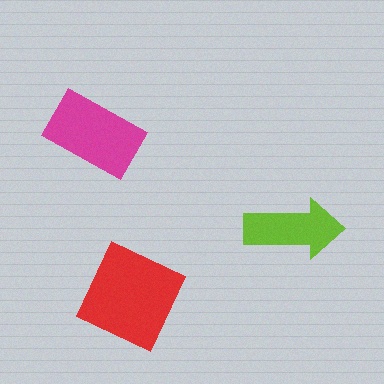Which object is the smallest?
The lime arrow.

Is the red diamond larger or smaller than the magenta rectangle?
Larger.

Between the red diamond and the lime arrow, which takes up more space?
The red diamond.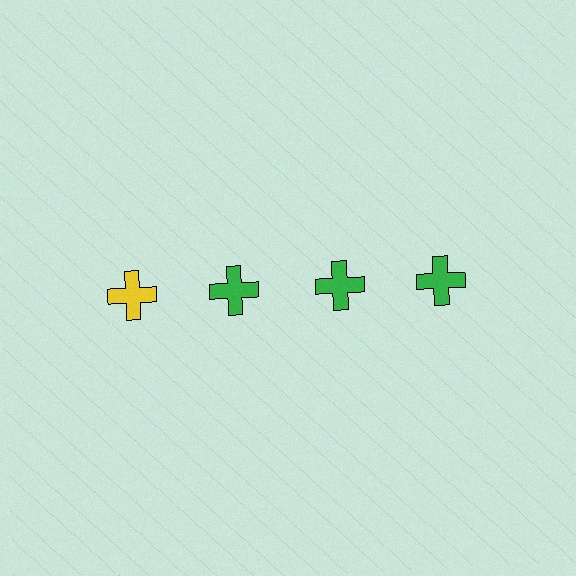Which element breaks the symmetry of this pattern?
The yellow cross in the top row, leftmost column breaks the symmetry. All other shapes are green crosses.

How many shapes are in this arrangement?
There are 4 shapes arranged in a grid pattern.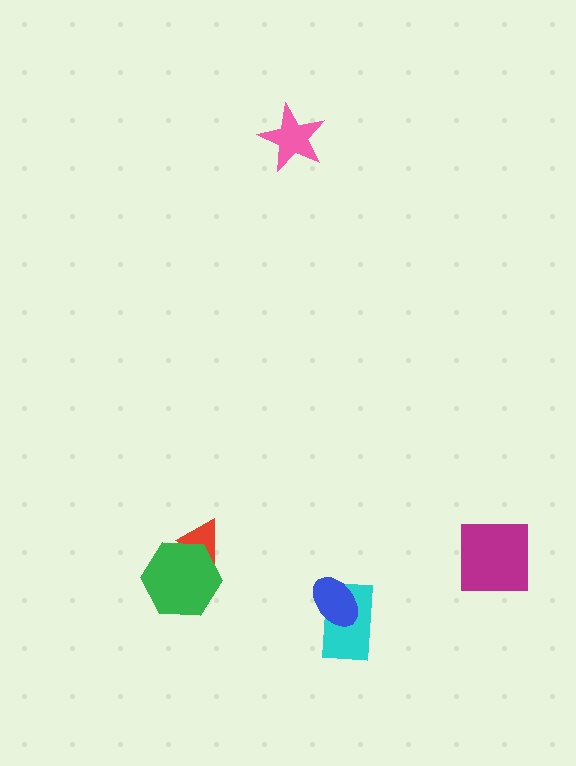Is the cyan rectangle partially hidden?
Yes, it is partially covered by another shape.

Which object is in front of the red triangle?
The green hexagon is in front of the red triangle.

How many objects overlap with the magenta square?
0 objects overlap with the magenta square.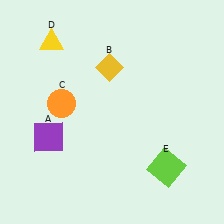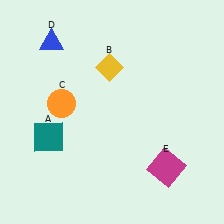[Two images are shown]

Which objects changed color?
A changed from purple to teal. D changed from yellow to blue. E changed from lime to magenta.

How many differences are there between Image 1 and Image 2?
There are 3 differences between the two images.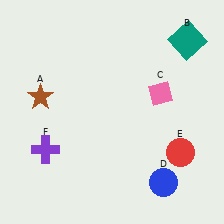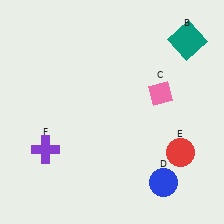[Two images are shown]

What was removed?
The brown star (A) was removed in Image 2.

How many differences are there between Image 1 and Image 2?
There is 1 difference between the two images.